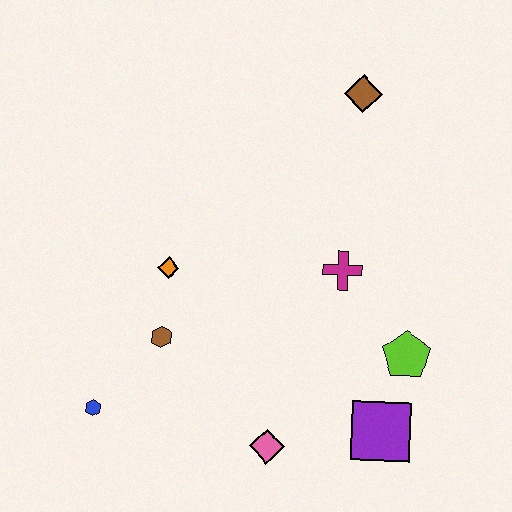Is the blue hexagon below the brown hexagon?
Yes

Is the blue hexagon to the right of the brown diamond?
No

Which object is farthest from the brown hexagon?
The brown diamond is farthest from the brown hexagon.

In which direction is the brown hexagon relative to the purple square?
The brown hexagon is to the left of the purple square.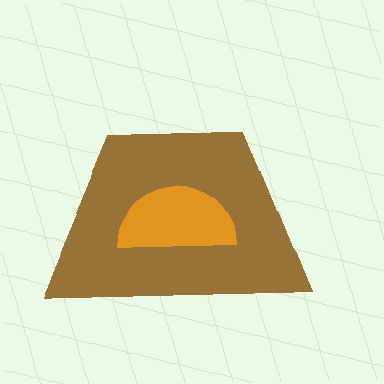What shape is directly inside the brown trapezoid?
The orange semicircle.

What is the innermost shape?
The orange semicircle.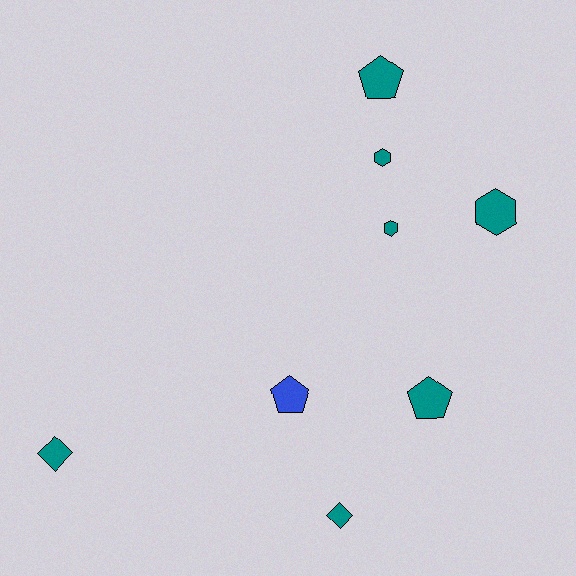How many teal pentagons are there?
There are 2 teal pentagons.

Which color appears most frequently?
Teal, with 7 objects.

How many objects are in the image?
There are 8 objects.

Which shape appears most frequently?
Pentagon, with 3 objects.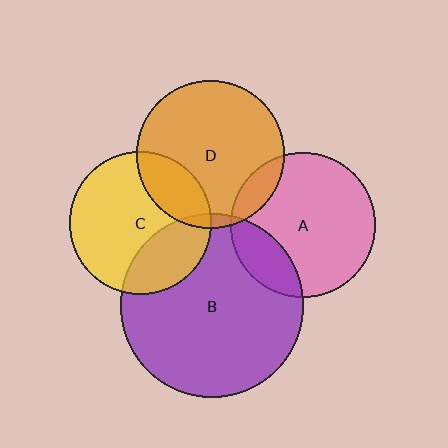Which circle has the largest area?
Circle B (purple).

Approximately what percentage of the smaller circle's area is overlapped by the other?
Approximately 20%.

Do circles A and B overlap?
Yes.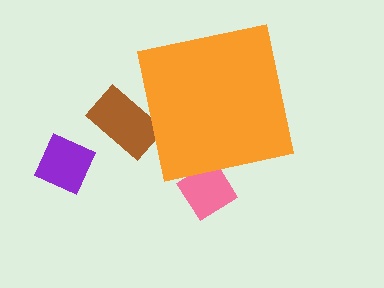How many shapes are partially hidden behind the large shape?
2 shapes are partially hidden.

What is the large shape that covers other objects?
An orange square.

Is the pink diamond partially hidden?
Yes, the pink diamond is partially hidden behind the orange square.